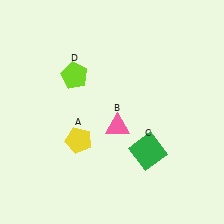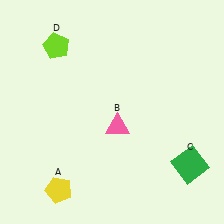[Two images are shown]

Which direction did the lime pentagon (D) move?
The lime pentagon (D) moved up.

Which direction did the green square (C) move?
The green square (C) moved right.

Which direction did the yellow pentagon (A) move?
The yellow pentagon (A) moved down.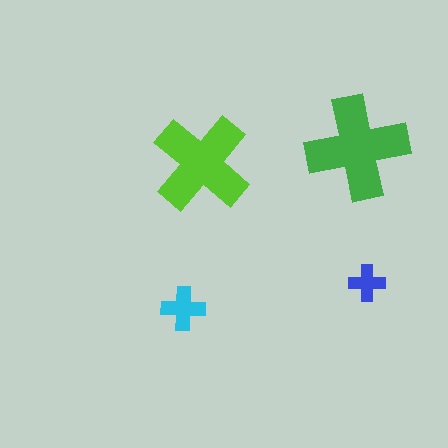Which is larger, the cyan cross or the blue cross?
The cyan one.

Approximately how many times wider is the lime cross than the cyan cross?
About 2.5 times wider.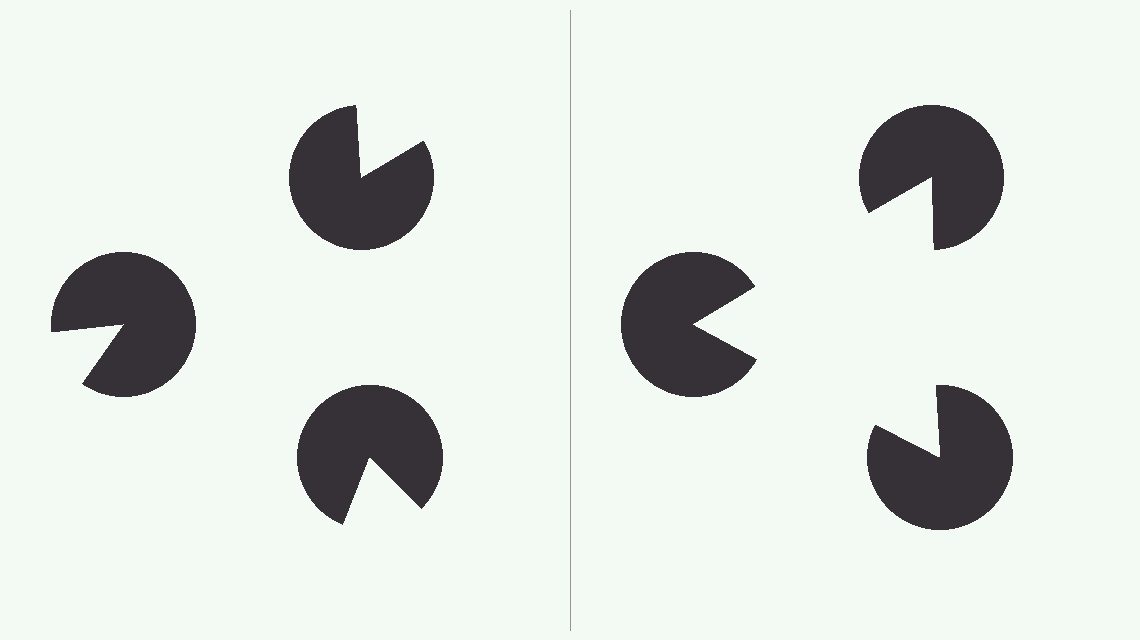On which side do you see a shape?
An illusory triangle appears on the right side. On the left side the wedge cuts are rotated, so no coherent shape forms.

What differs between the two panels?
The pac-man discs are positioned identically on both sides; only the wedge orientations differ. On the right they align to a triangle; on the left they are misaligned.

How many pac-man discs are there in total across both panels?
6 — 3 on each side.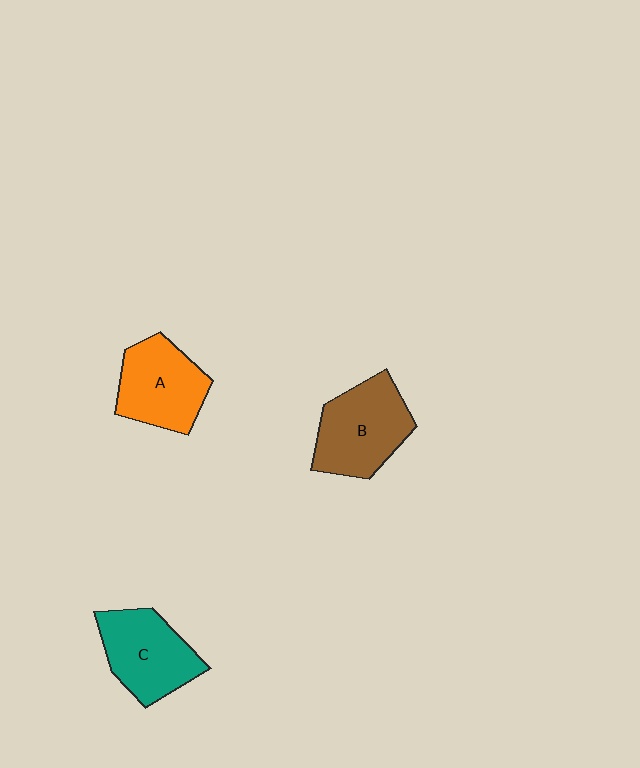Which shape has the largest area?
Shape B (brown).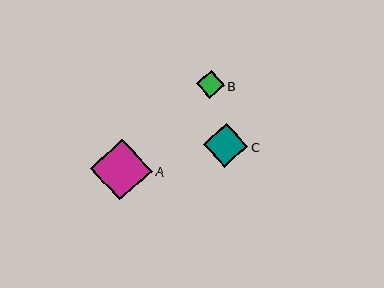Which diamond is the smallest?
Diamond B is the smallest with a size of approximately 28 pixels.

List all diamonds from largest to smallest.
From largest to smallest: A, C, B.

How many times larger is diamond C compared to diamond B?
Diamond C is approximately 1.6 times the size of diamond B.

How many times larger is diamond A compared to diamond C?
Diamond A is approximately 1.4 times the size of diamond C.